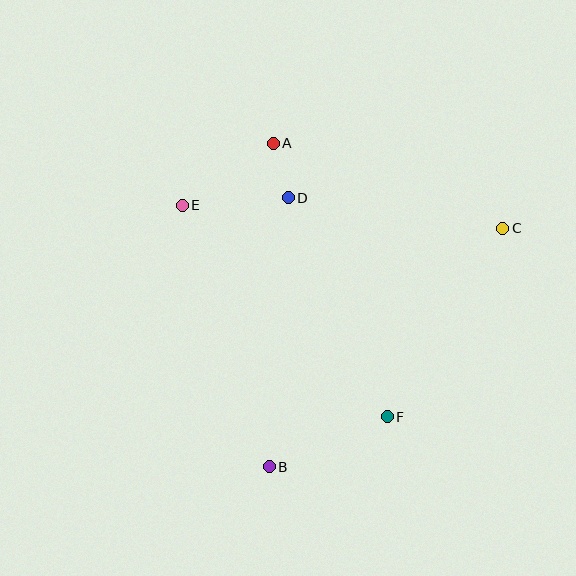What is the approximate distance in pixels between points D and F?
The distance between D and F is approximately 240 pixels.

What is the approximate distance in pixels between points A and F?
The distance between A and F is approximately 297 pixels.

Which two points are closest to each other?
Points A and D are closest to each other.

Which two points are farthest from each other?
Points B and C are farthest from each other.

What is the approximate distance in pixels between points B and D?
The distance between B and D is approximately 270 pixels.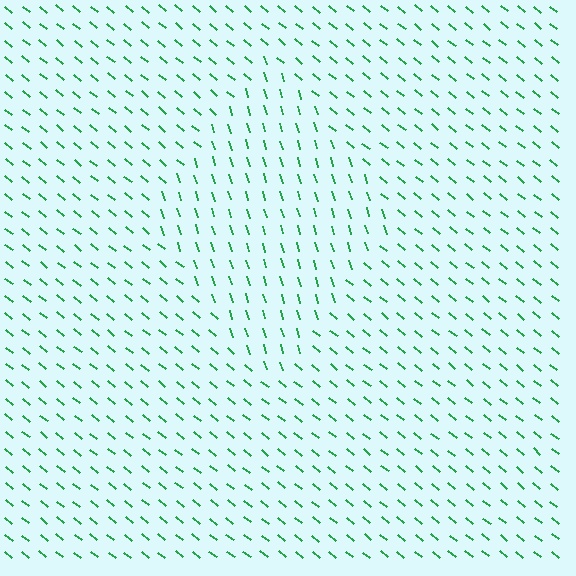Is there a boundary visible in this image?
Yes, there is a texture boundary formed by a change in line orientation.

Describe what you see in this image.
The image is filled with small green line segments. A diamond region in the image has lines oriented differently from the surrounding lines, creating a visible texture boundary.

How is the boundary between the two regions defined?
The boundary is defined purely by a change in line orientation (approximately 35 degrees difference). All lines are the same color and thickness.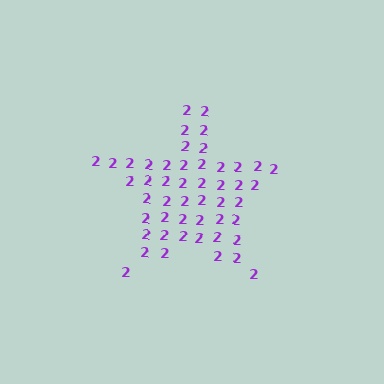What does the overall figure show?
The overall figure shows a star.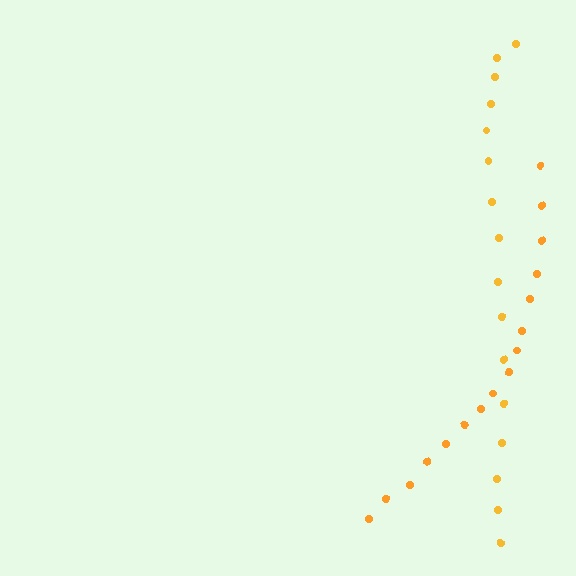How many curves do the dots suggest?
There are 2 distinct paths.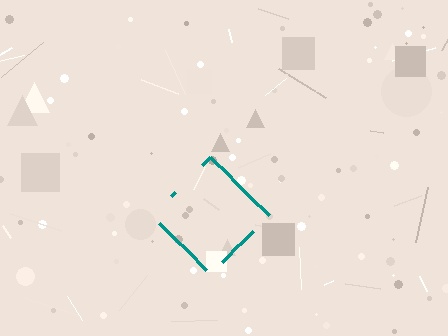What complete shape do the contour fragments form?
The contour fragments form a diamond.